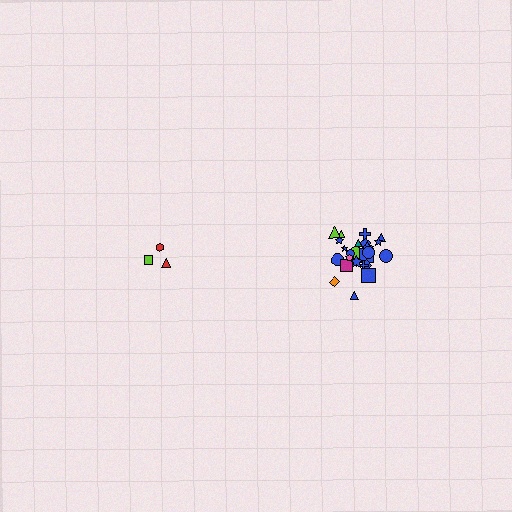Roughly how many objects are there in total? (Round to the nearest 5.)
Roughly 30 objects in total.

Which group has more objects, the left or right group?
The right group.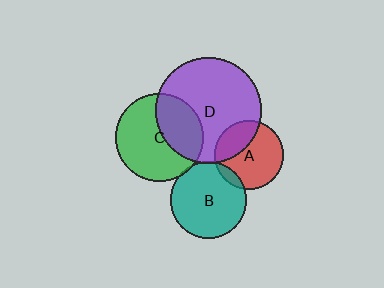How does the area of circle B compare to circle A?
Approximately 1.2 times.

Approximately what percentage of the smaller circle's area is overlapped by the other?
Approximately 35%.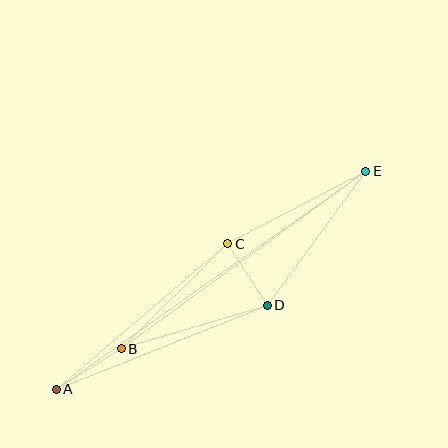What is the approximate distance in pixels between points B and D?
The distance between B and D is approximately 152 pixels.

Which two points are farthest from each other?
Points A and E are farthest from each other.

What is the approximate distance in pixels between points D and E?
The distance between D and E is approximately 166 pixels.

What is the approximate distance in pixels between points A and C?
The distance between A and C is approximately 225 pixels.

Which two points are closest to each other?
Points C and D are closest to each other.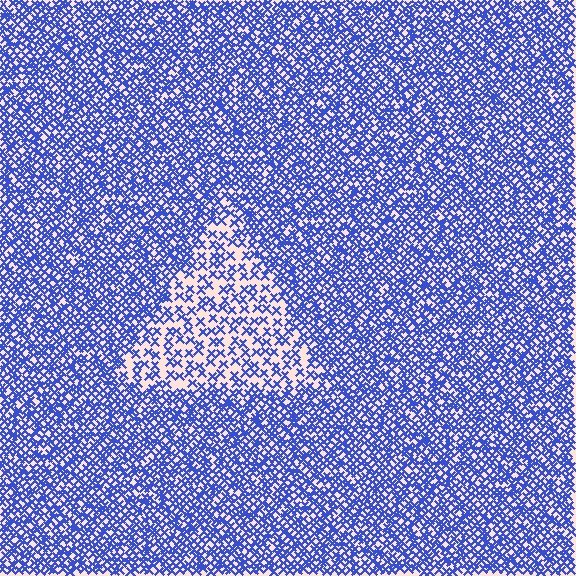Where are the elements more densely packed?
The elements are more densely packed outside the triangle boundary.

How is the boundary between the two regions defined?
The boundary is defined by a change in element density (approximately 2.2x ratio). All elements are the same color, size, and shape.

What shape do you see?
I see a triangle.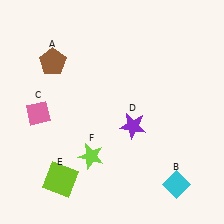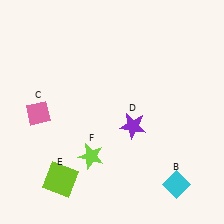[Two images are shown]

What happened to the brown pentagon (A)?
The brown pentagon (A) was removed in Image 2. It was in the top-left area of Image 1.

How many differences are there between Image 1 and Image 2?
There is 1 difference between the two images.